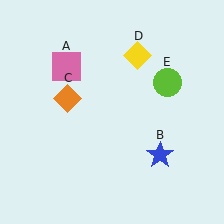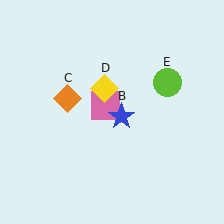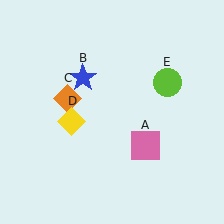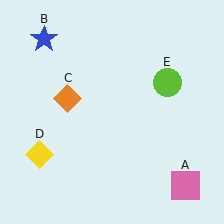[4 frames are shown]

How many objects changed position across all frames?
3 objects changed position: pink square (object A), blue star (object B), yellow diamond (object D).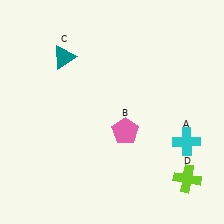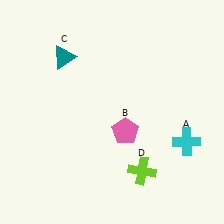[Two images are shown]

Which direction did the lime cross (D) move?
The lime cross (D) moved left.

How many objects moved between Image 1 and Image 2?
1 object moved between the two images.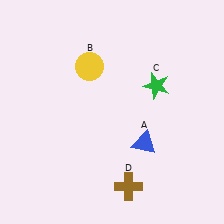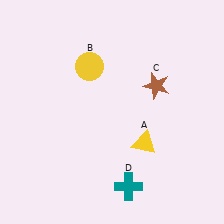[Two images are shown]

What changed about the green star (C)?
In Image 1, C is green. In Image 2, it changed to brown.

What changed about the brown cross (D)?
In Image 1, D is brown. In Image 2, it changed to teal.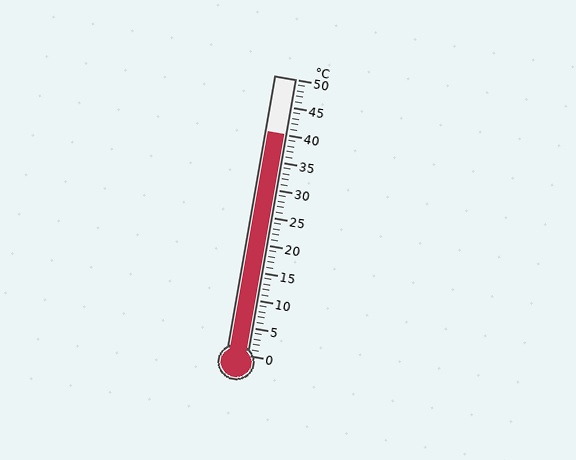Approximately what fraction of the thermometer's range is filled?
The thermometer is filled to approximately 80% of its range.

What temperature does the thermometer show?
The thermometer shows approximately 40°C.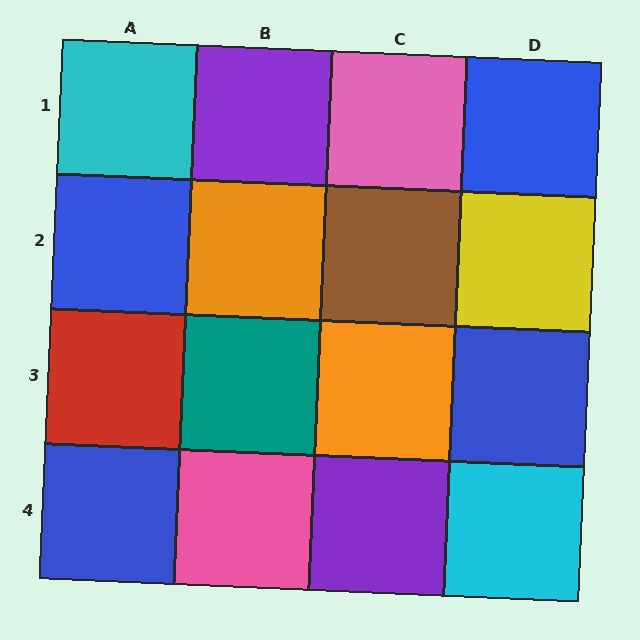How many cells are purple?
2 cells are purple.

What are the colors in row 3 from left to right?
Red, teal, orange, blue.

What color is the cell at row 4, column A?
Blue.